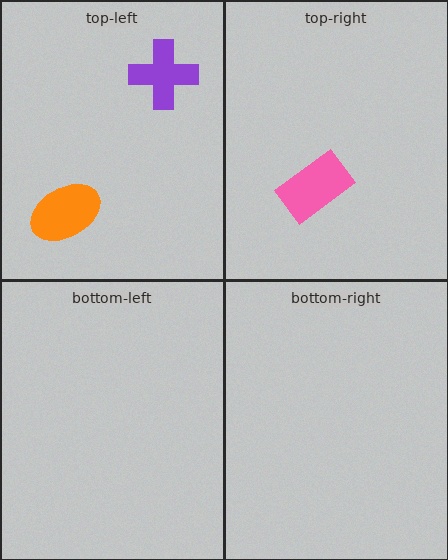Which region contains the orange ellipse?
The top-left region.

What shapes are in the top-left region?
The orange ellipse, the purple cross.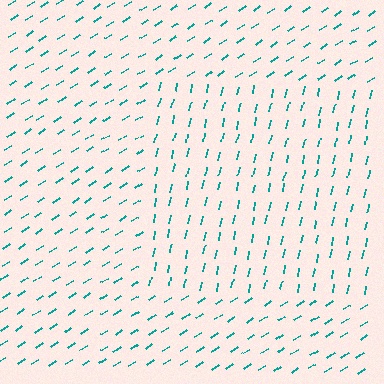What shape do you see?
I see a rectangle.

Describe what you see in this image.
The image is filled with small teal line segments. A rectangle region in the image has lines oriented differently from the surrounding lines, creating a visible texture boundary.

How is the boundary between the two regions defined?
The boundary is defined purely by a change in line orientation (approximately 45 degrees difference). All lines are the same color and thickness.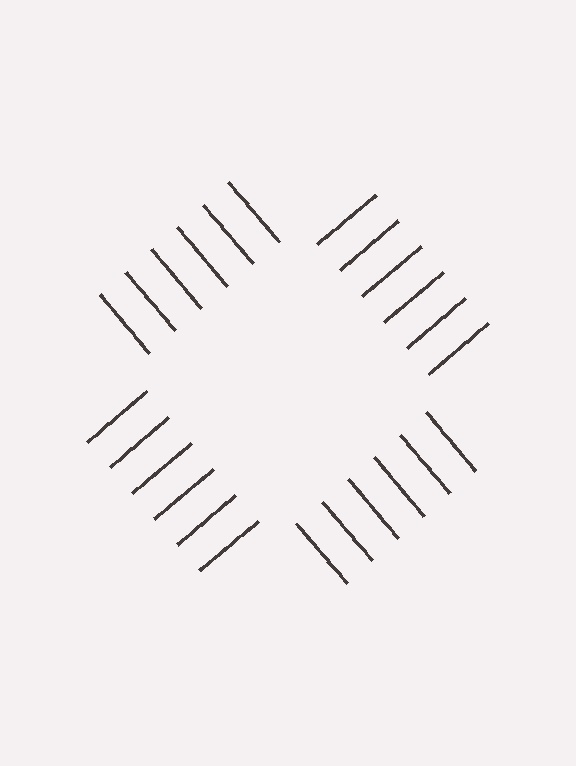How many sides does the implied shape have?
4 sides — the line-ends trace a square.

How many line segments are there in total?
24 — 6 along each of the 4 edges.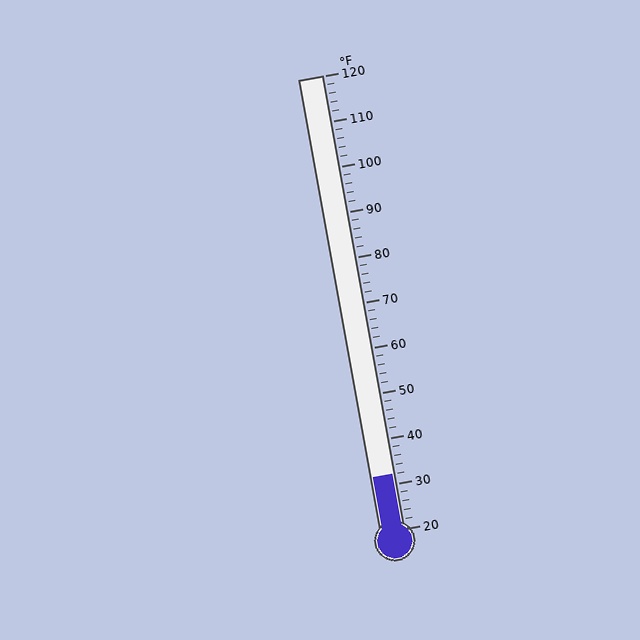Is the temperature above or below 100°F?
The temperature is below 100°F.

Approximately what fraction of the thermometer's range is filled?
The thermometer is filled to approximately 10% of its range.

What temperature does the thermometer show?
The thermometer shows approximately 32°F.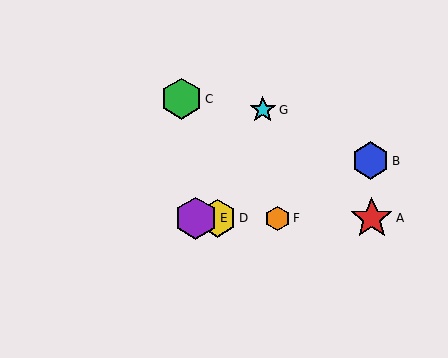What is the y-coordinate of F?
Object F is at y≈218.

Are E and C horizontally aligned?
No, E is at y≈218 and C is at y≈99.